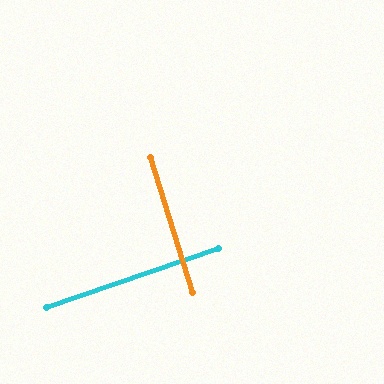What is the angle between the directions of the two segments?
Approximately 88 degrees.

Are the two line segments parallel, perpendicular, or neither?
Perpendicular — they meet at approximately 88°.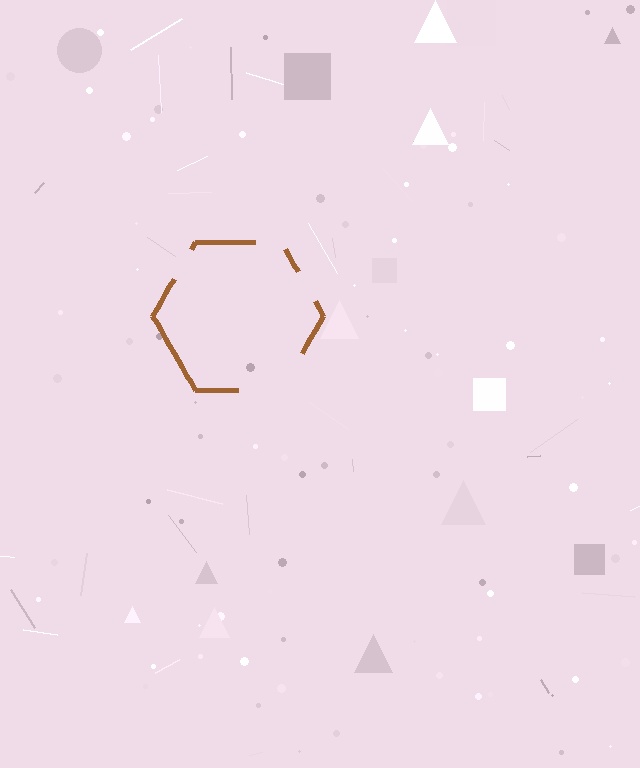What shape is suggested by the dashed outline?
The dashed outline suggests a hexagon.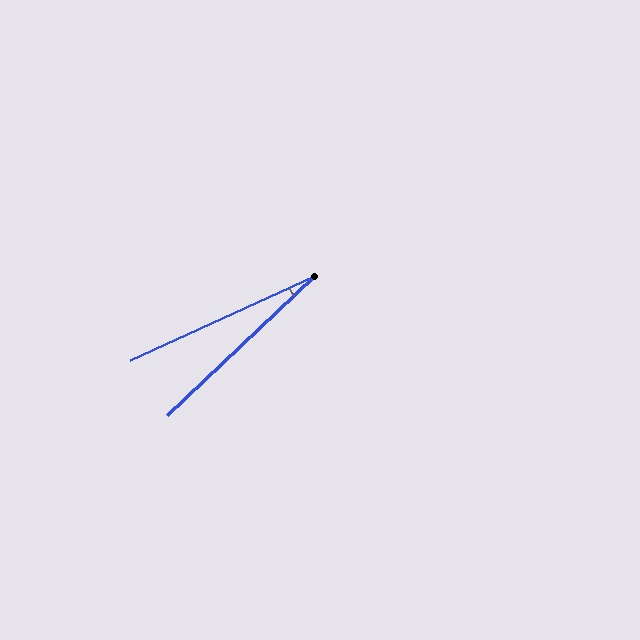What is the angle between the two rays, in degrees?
Approximately 19 degrees.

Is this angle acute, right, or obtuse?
It is acute.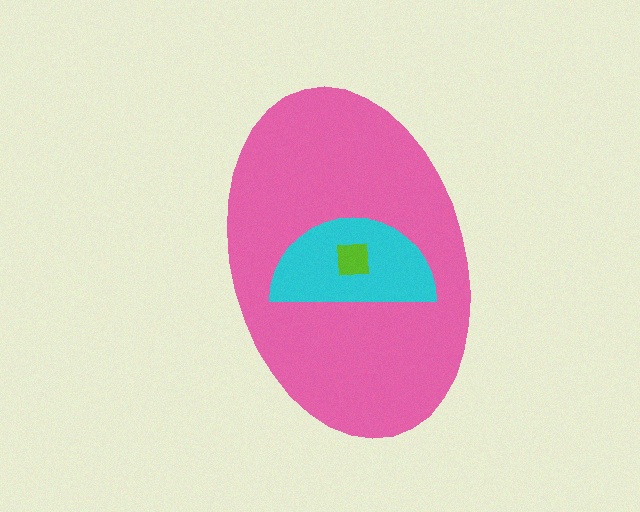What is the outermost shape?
The pink ellipse.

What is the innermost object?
The lime square.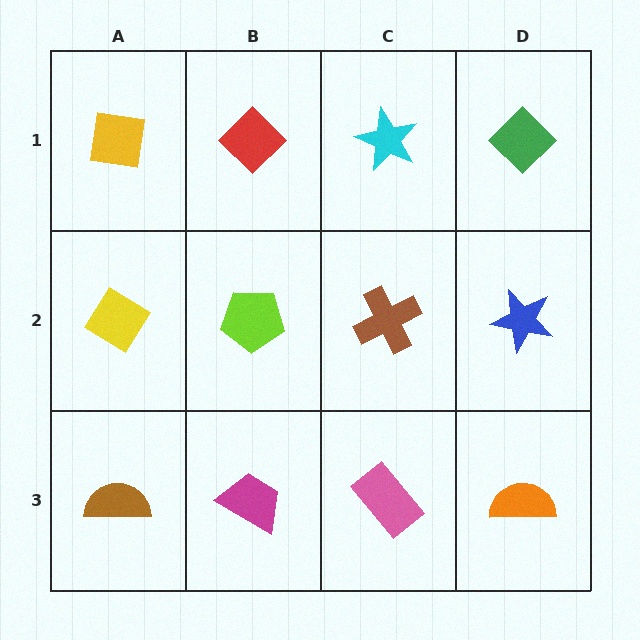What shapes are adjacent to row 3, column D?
A blue star (row 2, column D), a pink rectangle (row 3, column C).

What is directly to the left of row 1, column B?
A yellow square.